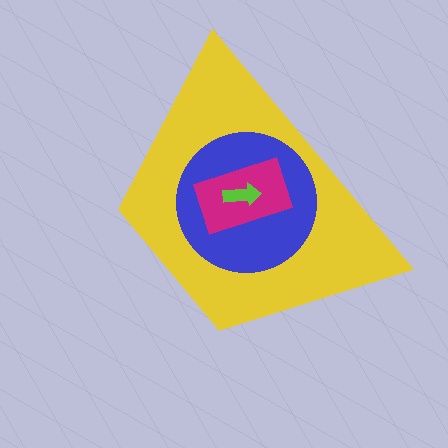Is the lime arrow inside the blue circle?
Yes.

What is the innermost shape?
The lime arrow.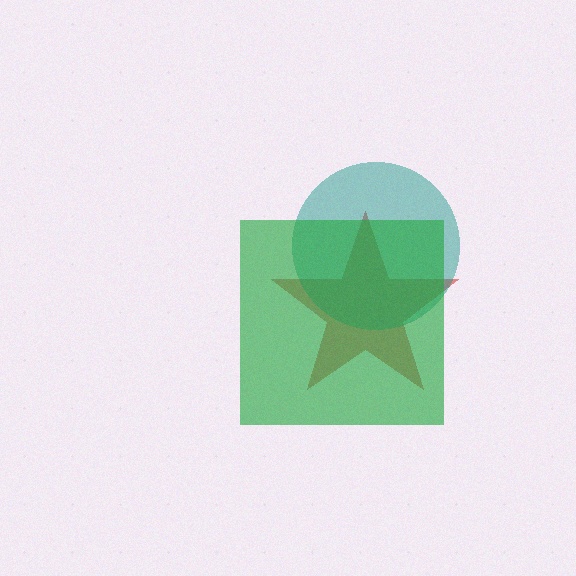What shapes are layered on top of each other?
The layered shapes are: a red star, a teal circle, a green square.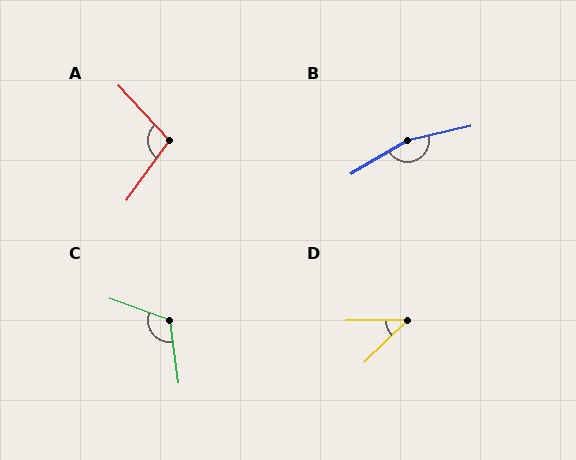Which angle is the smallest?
D, at approximately 44 degrees.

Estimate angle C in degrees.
Approximately 118 degrees.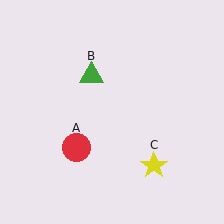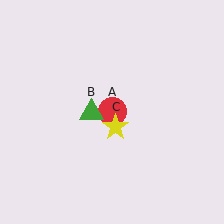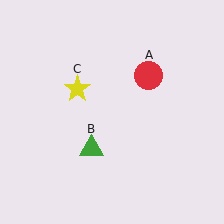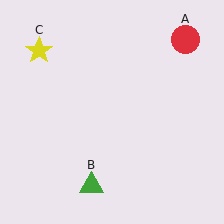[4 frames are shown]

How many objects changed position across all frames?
3 objects changed position: red circle (object A), green triangle (object B), yellow star (object C).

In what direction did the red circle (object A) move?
The red circle (object A) moved up and to the right.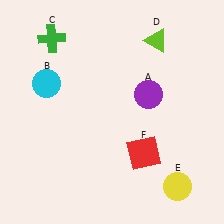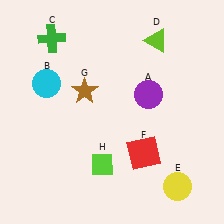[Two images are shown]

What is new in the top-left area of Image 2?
A brown star (G) was added in the top-left area of Image 2.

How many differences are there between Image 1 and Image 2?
There are 2 differences between the two images.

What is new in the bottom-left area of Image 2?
A lime diamond (H) was added in the bottom-left area of Image 2.